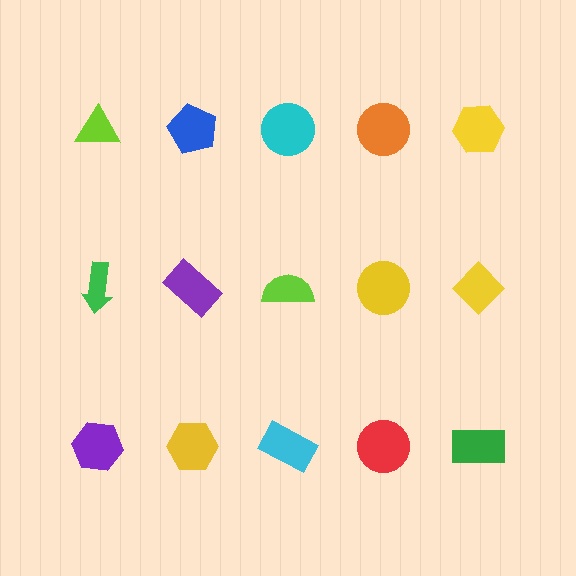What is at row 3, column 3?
A cyan rectangle.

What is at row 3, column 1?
A purple hexagon.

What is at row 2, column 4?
A yellow circle.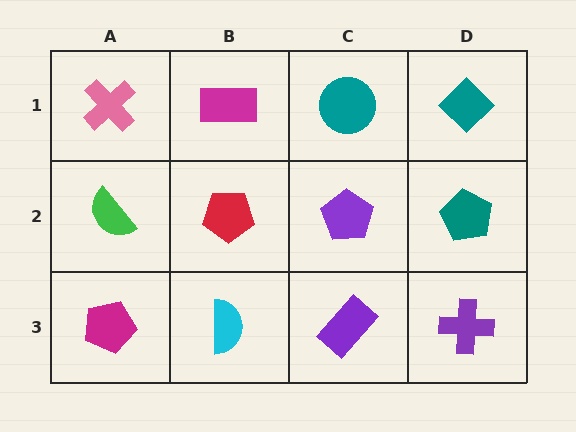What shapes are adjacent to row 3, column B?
A red pentagon (row 2, column B), a magenta pentagon (row 3, column A), a purple rectangle (row 3, column C).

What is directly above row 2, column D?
A teal diamond.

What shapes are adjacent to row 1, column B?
A red pentagon (row 2, column B), a pink cross (row 1, column A), a teal circle (row 1, column C).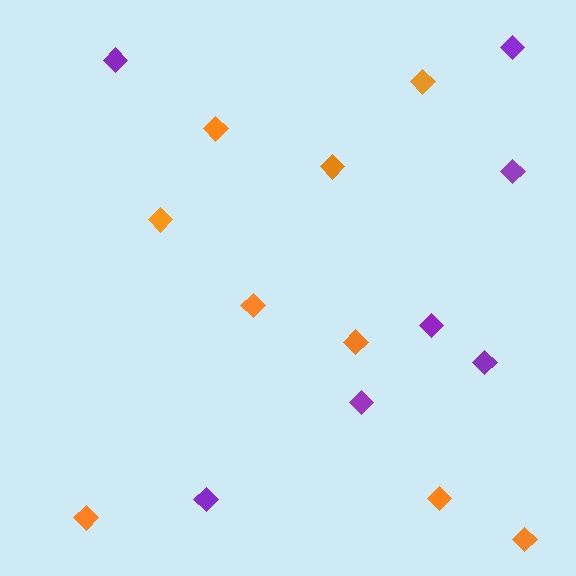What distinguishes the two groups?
There are 2 groups: one group of purple diamonds (7) and one group of orange diamonds (9).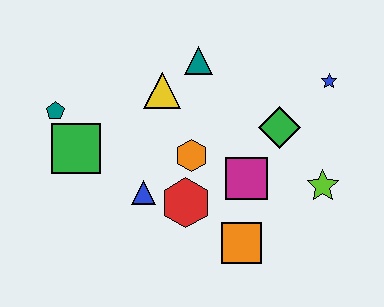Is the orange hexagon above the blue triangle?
Yes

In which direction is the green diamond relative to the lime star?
The green diamond is above the lime star.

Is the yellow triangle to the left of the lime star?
Yes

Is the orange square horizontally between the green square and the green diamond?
Yes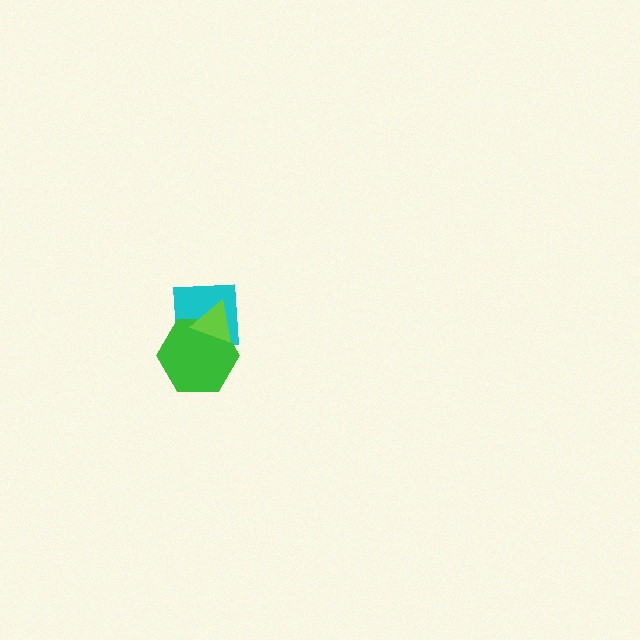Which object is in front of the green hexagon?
The lime triangle is in front of the green hexagon.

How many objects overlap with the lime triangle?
2 objects overlap with the lime triangle.